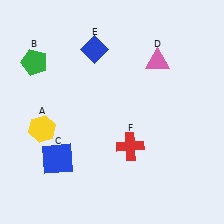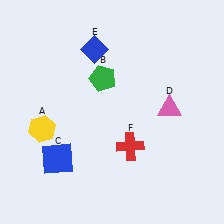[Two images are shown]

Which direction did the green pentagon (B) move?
The green pentagon (B) moved right.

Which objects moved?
The objects that moved are: the green pentagon (B), the pink triangle (D).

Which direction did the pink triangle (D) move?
The pink triangle (D) moved down.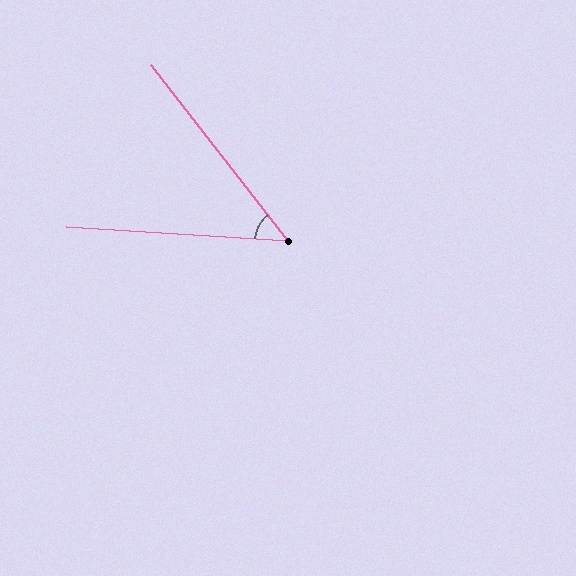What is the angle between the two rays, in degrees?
Approximately 48 degrees.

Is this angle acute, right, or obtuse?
It is acute.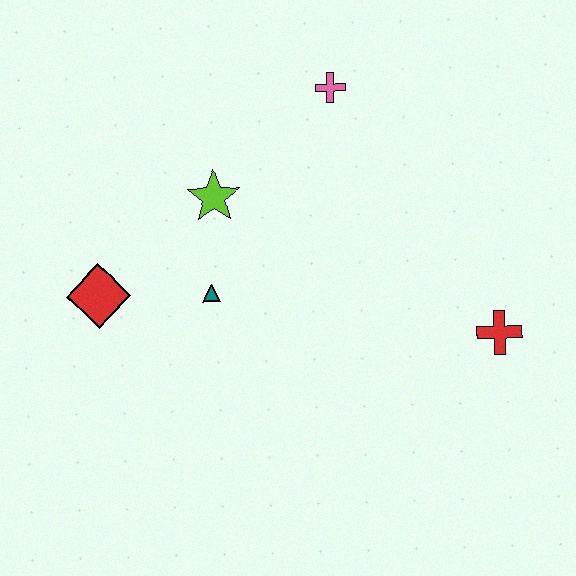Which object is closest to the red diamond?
The teal triangle is closest to the red diamond.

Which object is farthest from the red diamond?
The red cross is farthest from the red diamond.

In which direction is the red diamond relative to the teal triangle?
The red diamond is to the left of the teal triangle.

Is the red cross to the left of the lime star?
No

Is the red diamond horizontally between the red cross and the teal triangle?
No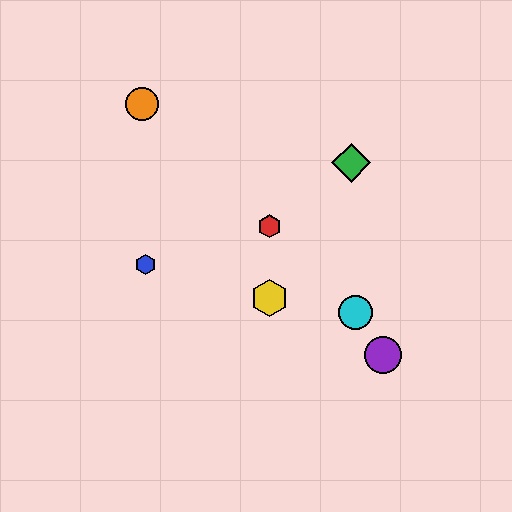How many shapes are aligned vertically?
2 shapes (the red hexagon, the yellow hexagon) are aligned vertically.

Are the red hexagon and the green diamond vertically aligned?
No, the red hexagon is at x≈269 and the green diamond is at x≈351.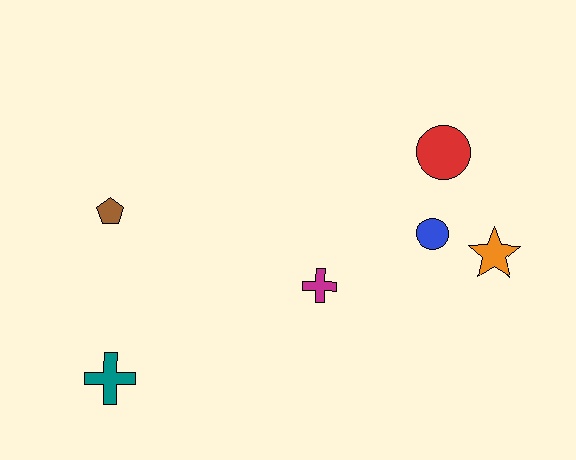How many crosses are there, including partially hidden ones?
There are 2 crosses.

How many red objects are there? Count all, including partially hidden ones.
There is 1 red object.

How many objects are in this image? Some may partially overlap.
There are 6 objects.